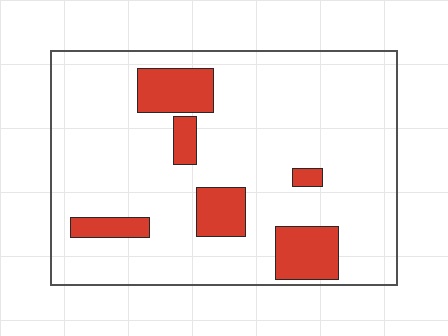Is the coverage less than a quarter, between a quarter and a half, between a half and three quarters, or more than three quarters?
Less than a quarter.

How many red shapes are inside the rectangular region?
6.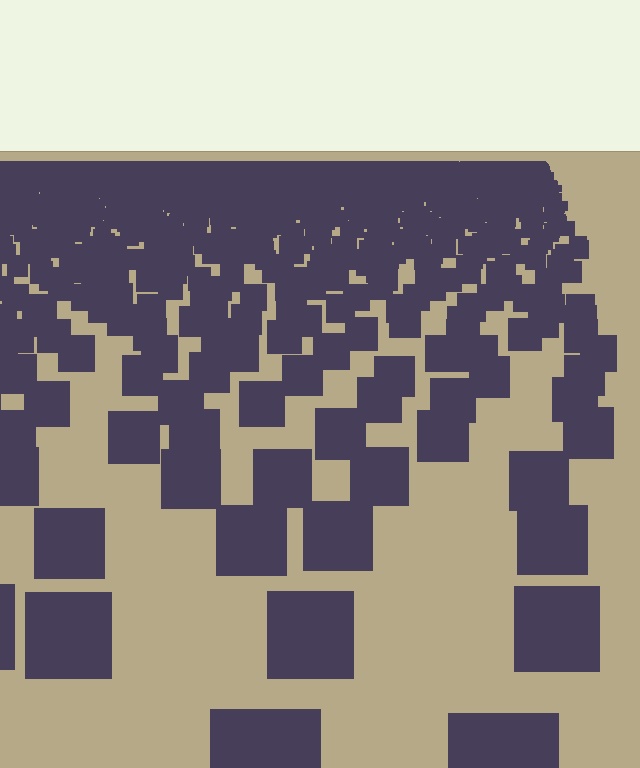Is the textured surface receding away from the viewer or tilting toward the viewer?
The surface is receding away from the viewer. Texture elements get smaller and denser toward the top.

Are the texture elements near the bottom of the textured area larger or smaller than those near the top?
Larger. Near the bottom, elements are closer to the viewer and appear at a bigger on-screen size.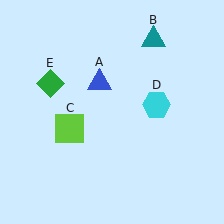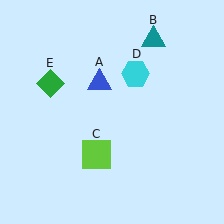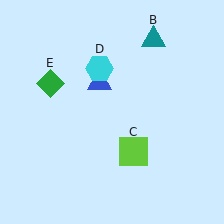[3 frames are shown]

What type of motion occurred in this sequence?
The lime square (object C), cyan hexagon (object D) rotated counterclockwise around the center of the scene.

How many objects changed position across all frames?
2 objects changed position: lime square (object C), cyan hexagon (object D).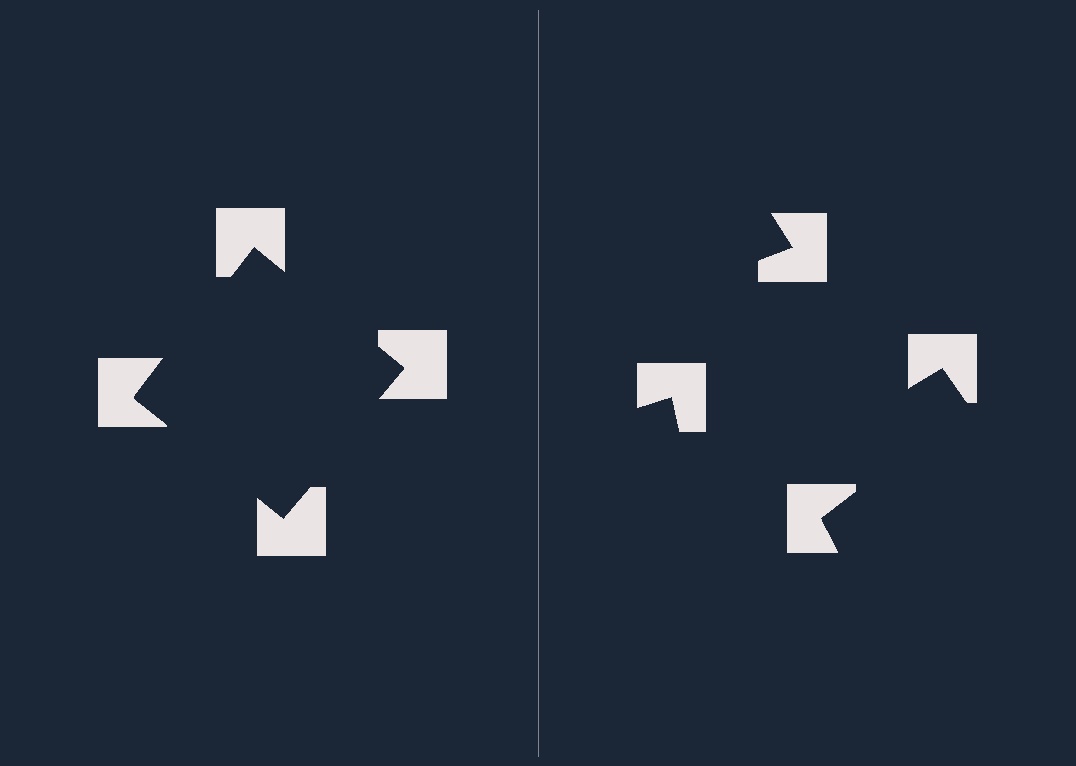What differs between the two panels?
The notched squares are positioned identically on both sides; only the wedge orientations differ. On the left they align to a square; on the right they are misaligned.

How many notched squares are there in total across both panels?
8 — 4 on each side.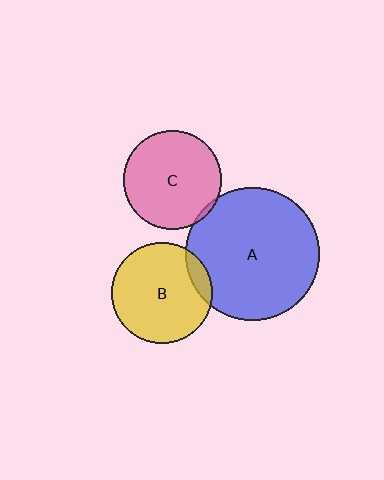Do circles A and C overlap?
Yes.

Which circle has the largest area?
Circle A (blue).